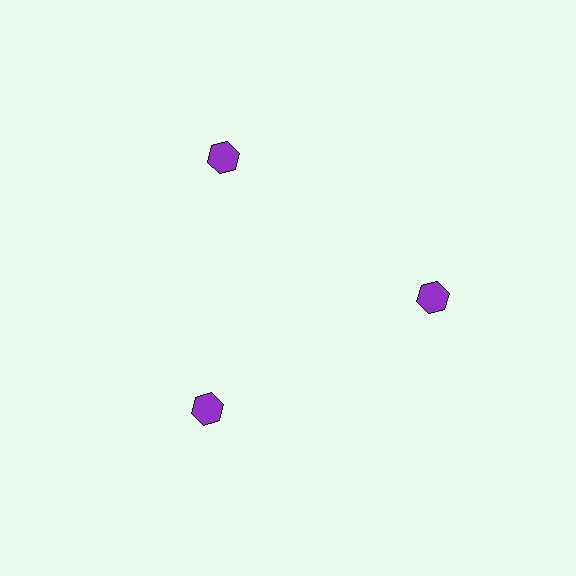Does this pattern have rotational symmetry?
Yes, this pattern has 3-fold rotational symmetry. It looks the same after rotating 120 degrees around the center.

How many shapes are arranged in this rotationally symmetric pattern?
There are 3 shapes, arranged in 3 groups of 1.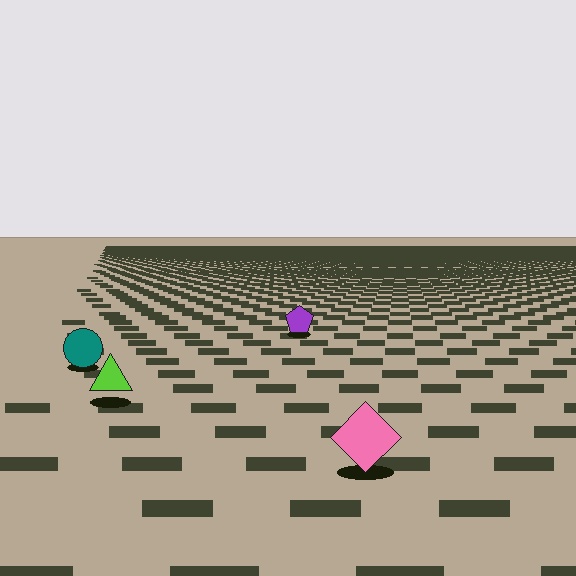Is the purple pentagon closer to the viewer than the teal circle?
No. The teal circle is closer — you can tell from the texture gradient: the ground texture is coarser near it.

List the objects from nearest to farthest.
From nearest to farthest: the pink diamond, the lime triangle, the teal circle, the purple pentagon.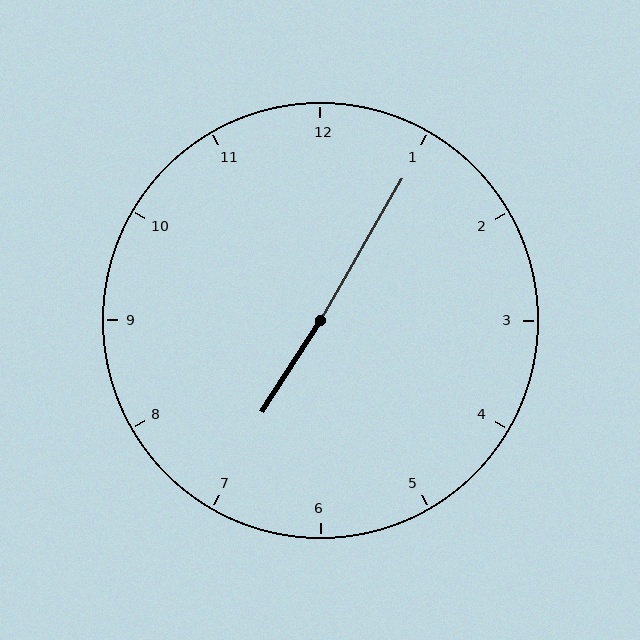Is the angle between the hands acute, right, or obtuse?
It is obtuse.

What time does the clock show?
7:05.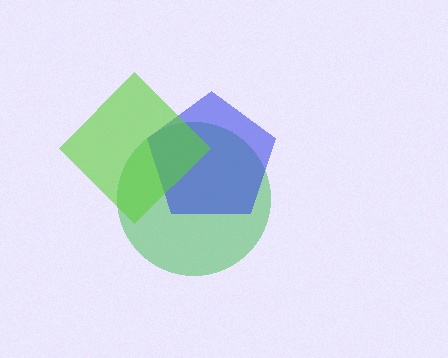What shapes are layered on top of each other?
The layered shapes are: a green circle, a blue pentagon, a lime diamond.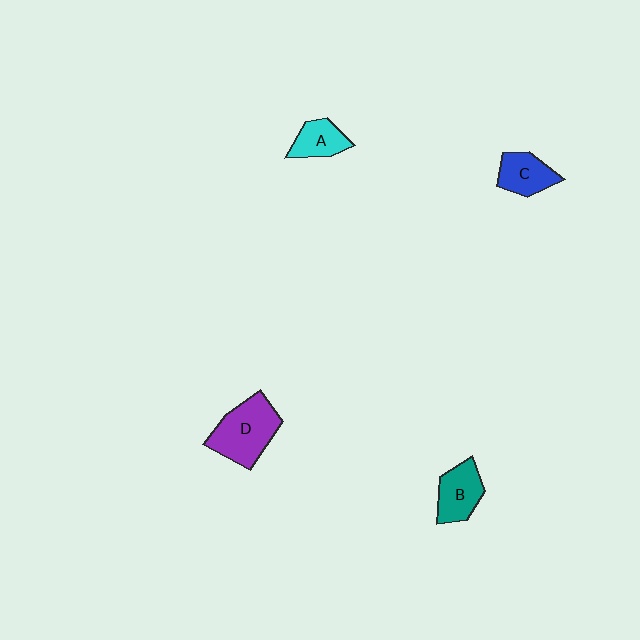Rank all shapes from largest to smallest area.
From largest to smallest: D (purple), B (teal), C (blue), A (cyan).